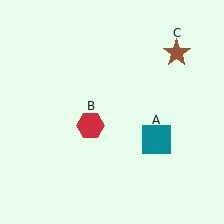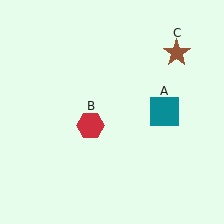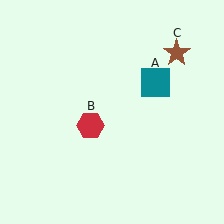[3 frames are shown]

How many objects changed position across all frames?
1 object changed position: teal square (object A).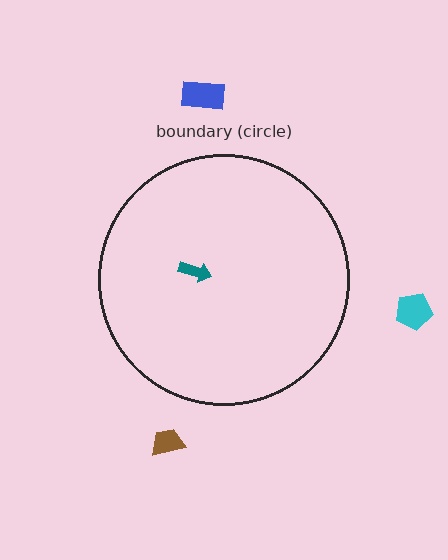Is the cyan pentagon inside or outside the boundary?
Outside.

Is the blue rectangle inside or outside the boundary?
Outside.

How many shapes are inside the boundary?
1 inside, 3 outside.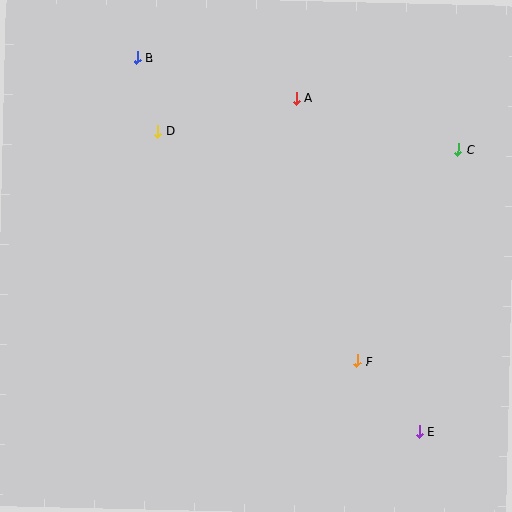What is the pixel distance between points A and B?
The distance between A and B is 164 pixels.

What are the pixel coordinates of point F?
Point F is at (357, 361).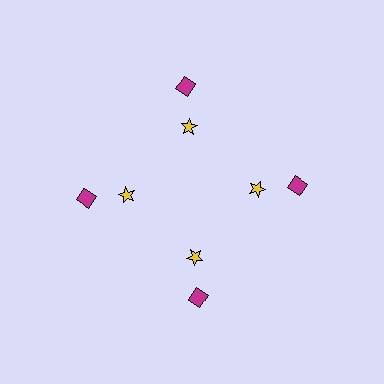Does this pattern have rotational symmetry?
Yes, this pattern has 4-fold rotational symmetry. It looks the same after rotating 90 degrees around the center.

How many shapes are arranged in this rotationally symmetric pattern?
There are 8 shapes, arranged in 4 groups of 2.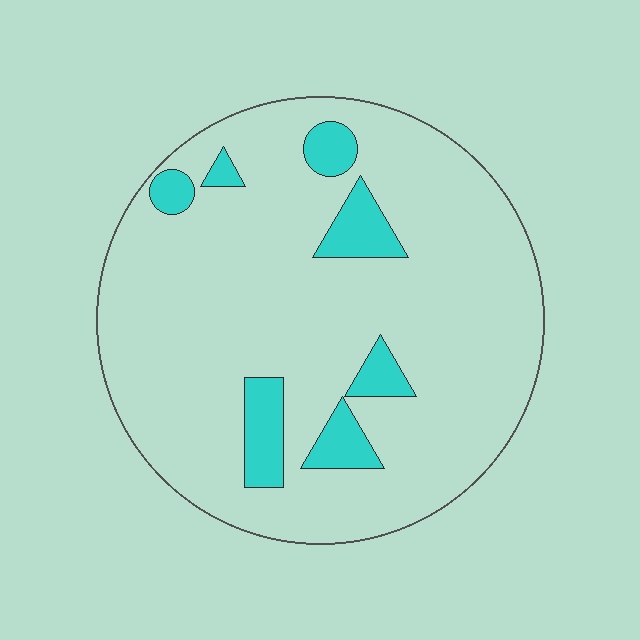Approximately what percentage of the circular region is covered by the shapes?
Approximately 10%.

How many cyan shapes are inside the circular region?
7.